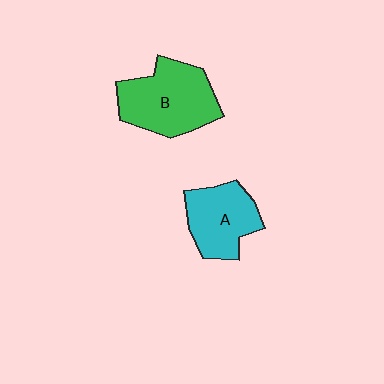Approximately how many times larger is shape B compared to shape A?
Approximately 1.3 times.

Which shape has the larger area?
Shape B (green).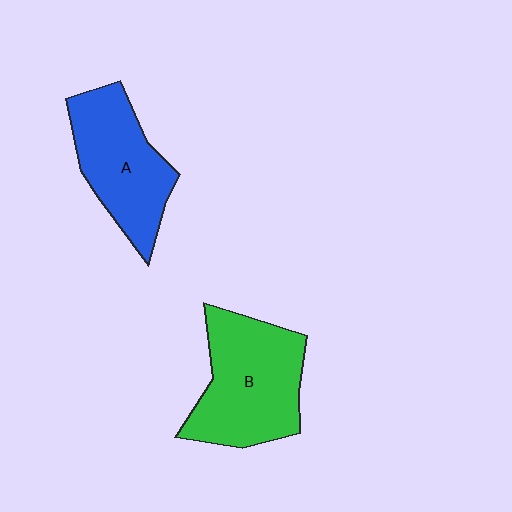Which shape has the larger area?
Shape B (green).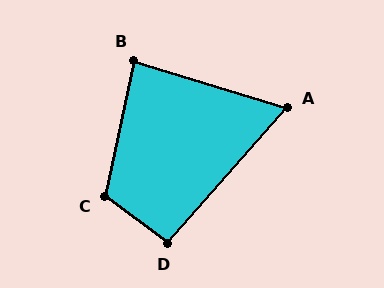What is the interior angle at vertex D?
Approximately 95 degrees (approximately right).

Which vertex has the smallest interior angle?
A, at approximately 66 degrees.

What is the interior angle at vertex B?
Approximately 85 degrees (approximately right).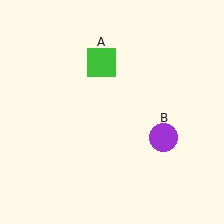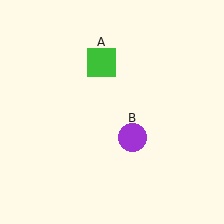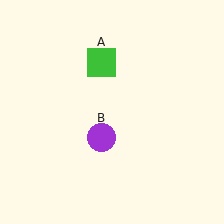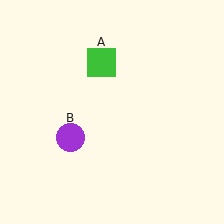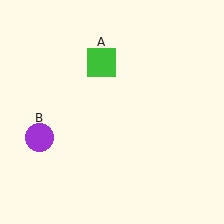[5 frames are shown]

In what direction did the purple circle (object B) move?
The purple circle (object B) moved left.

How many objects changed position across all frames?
1 object changed position: purple circle (object B).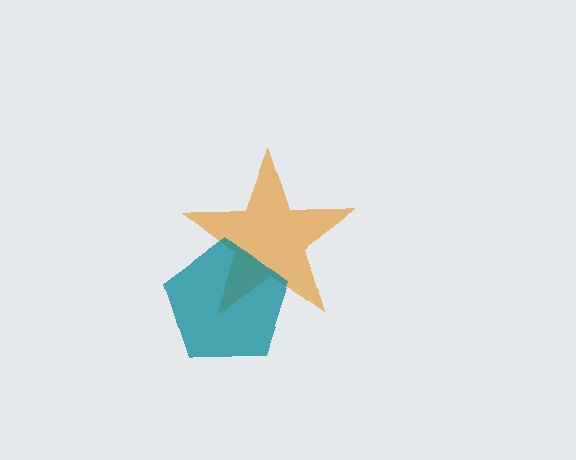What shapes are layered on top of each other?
The layered shapes are: an orange star, a teal pentagon.